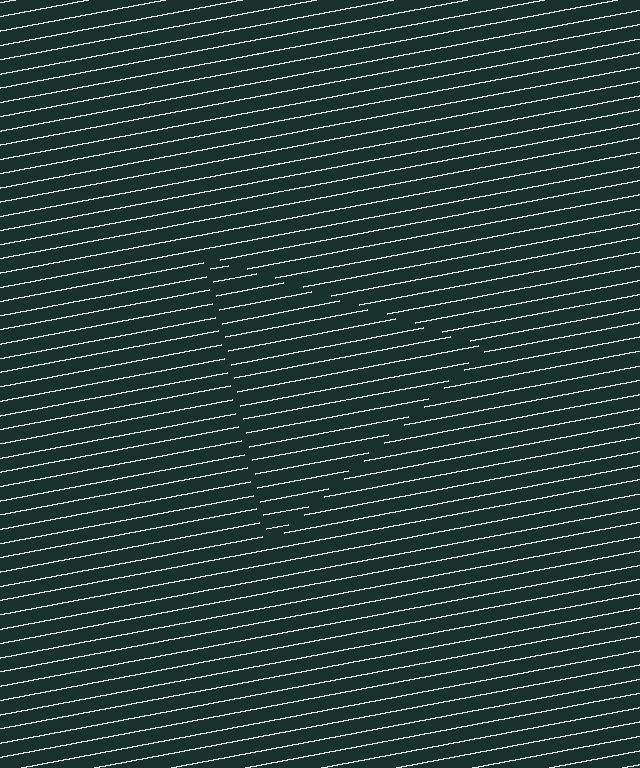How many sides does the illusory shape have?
3 sides — the line-ends trace a triangle.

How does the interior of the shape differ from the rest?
The interior of the shape contains the same grating, shifted by half a period — the contour is defined by the phase discontinuity where line-ends from the inner and outer gratings abut.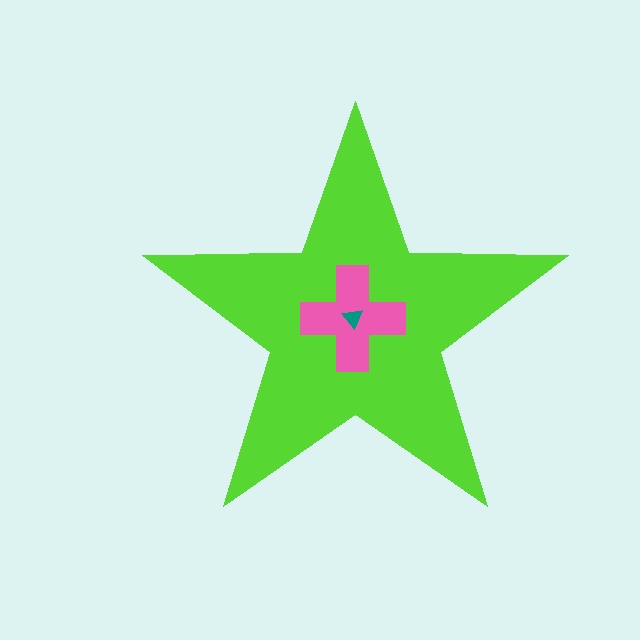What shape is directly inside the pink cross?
The teal triangle.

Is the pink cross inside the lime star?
Yes.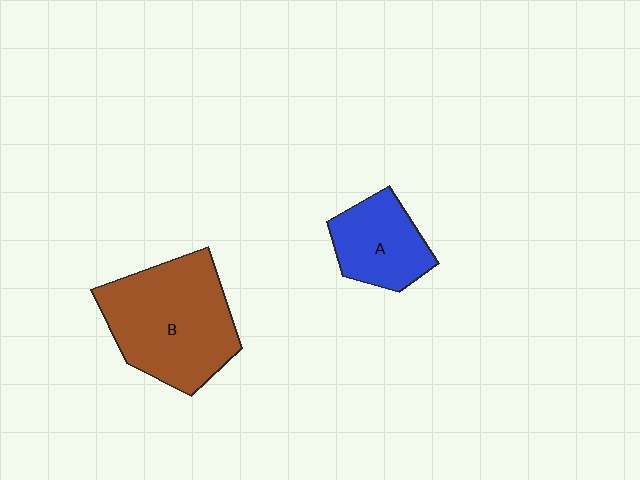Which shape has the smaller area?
Shape A (blue).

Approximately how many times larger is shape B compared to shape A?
Approximately 1.9 times.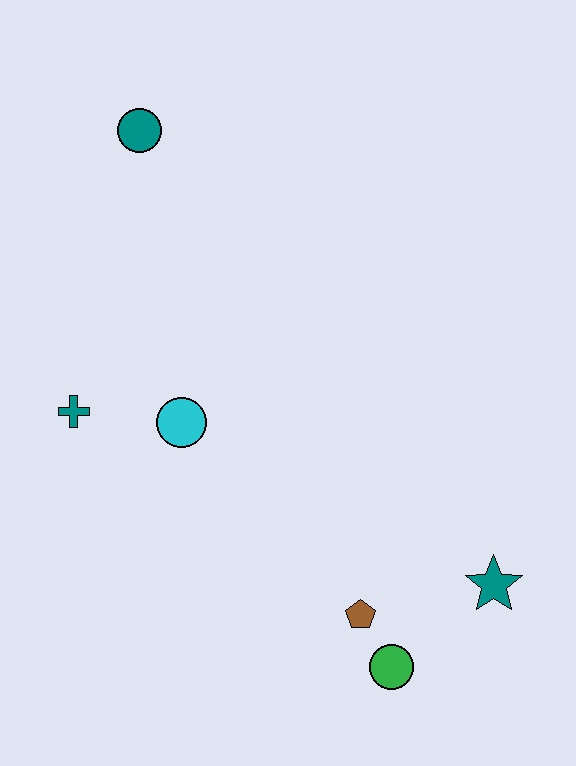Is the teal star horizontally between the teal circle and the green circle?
No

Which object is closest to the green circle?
The brown pentagon is closest to the green circle.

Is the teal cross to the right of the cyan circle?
No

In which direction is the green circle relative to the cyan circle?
The green circle is below the cyan circle.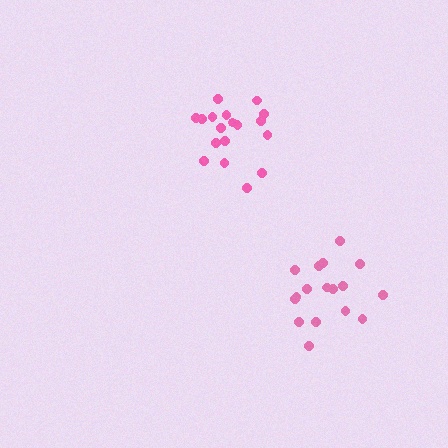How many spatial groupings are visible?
There are 2 spatial groupings.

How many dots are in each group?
Group 1: 18 dots, Group 2: 17 dots (35 total).